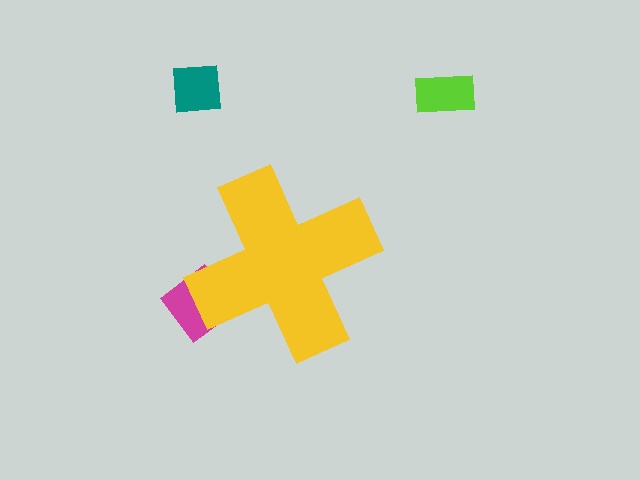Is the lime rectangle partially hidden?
No, the lime rectangle is fully visible.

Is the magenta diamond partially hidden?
Yes, the magenta diamond is partially hidden behind the yellow cross.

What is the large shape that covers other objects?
A yellow cross.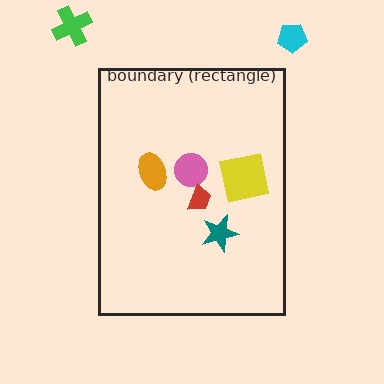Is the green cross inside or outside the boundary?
Outside.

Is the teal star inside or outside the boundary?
Inside.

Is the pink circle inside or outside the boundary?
Inside.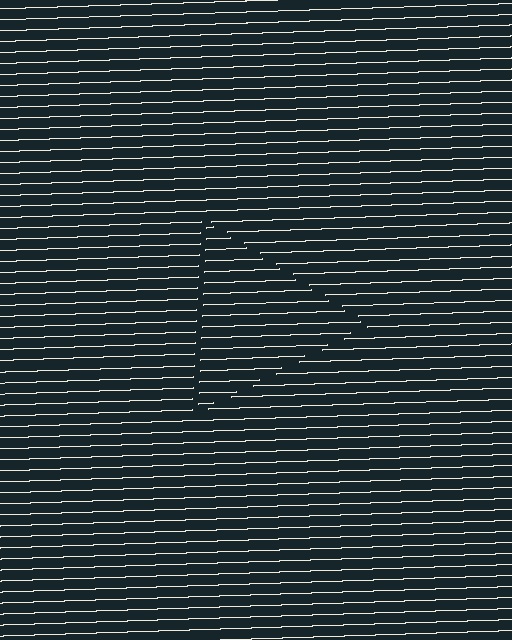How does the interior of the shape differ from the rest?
The interior of the shape contains the same grating, shifted by half a period — the contour is defined by the phase discontinuity where line-ends from the inner and outer gratings abut.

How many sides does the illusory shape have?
3 sides — the line-ends trace a triangle.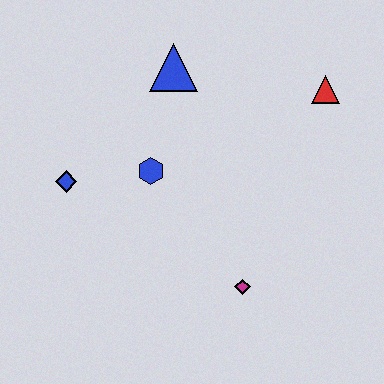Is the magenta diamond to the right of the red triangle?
No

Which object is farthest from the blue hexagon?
The red triangle is farthest from the blue hexagon.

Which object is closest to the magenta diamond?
The blue hexagon is closest to the magenta diamond.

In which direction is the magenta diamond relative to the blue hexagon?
The magenta diamond is below the blue hexagon.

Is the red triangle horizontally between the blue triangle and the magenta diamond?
No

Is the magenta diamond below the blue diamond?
Yes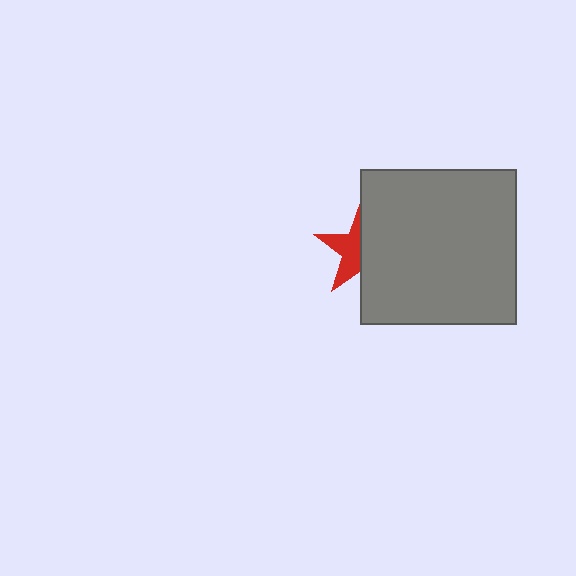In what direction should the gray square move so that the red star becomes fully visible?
The gray square should move right. That is the shortest direction to clear the overlap and leave the red star fully visible.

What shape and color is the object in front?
The object in front is a gray square.